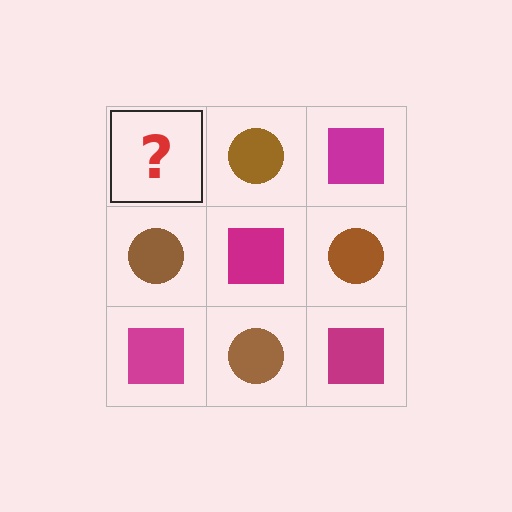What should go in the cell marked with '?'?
The missing cell should contain a magenta square.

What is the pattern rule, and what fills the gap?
The rule is that it alternates magenta square and brown circle in a checkerboard pattern. The gap should be filled with a magenta square.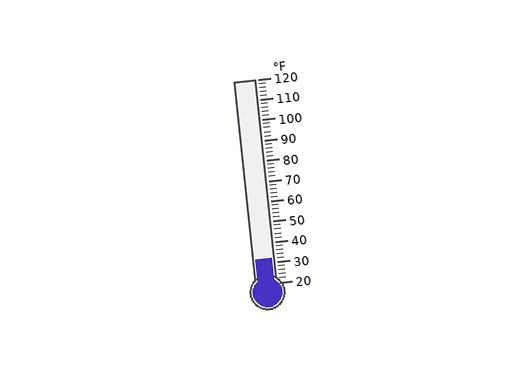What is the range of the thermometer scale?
The thermometer scale ranges from 20°F to 120°F.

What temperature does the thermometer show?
The thermometer shows approximately 32°F.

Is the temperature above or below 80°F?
The temperature is below 80°F.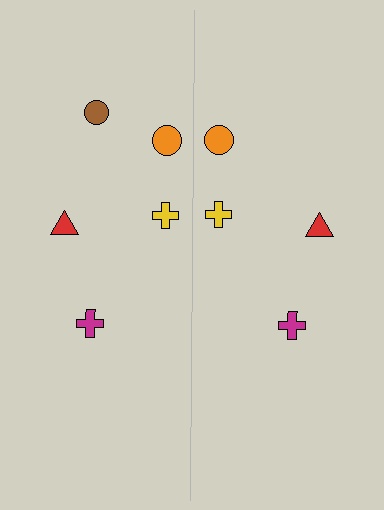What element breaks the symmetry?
A brown circle is missing from the right side.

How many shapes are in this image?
There are 9 shapes in this image.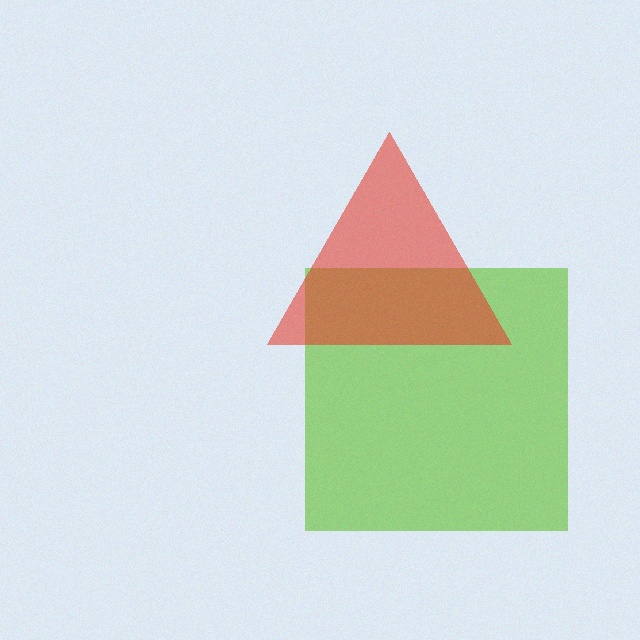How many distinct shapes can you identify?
There are 2 distinct shapes: a lime square, a red triangle.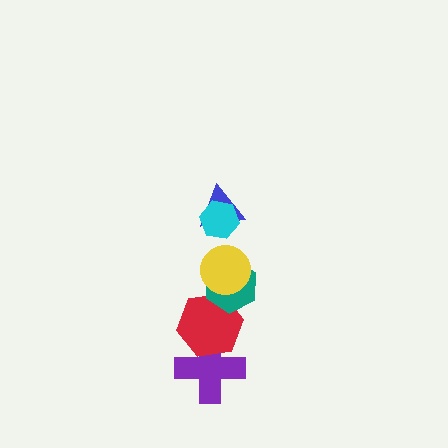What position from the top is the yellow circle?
The yellow circle is 3rd from the top.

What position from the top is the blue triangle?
The blue triangle is 2nd from the top.